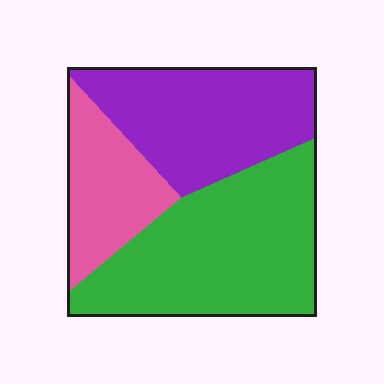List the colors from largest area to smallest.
From largest to smallest: green, purple, pink.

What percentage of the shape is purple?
Purple takes up between a quarter and a half of the shape.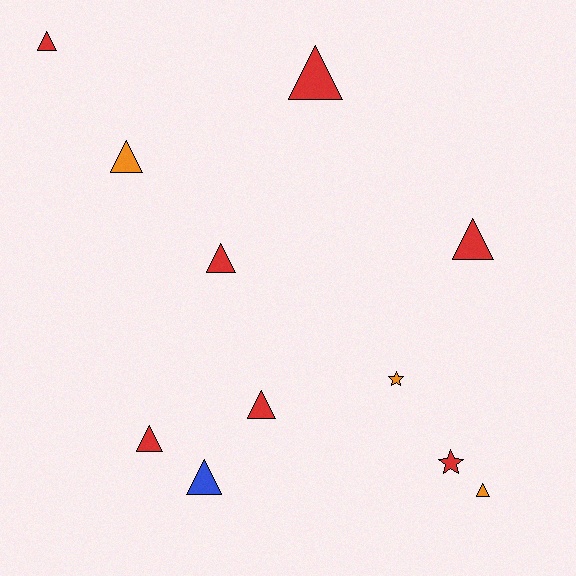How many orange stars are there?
There is 1 orange star.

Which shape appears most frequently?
Triangle, with 9 objects.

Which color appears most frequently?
Red, with 7 objects.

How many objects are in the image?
There are 11 objects.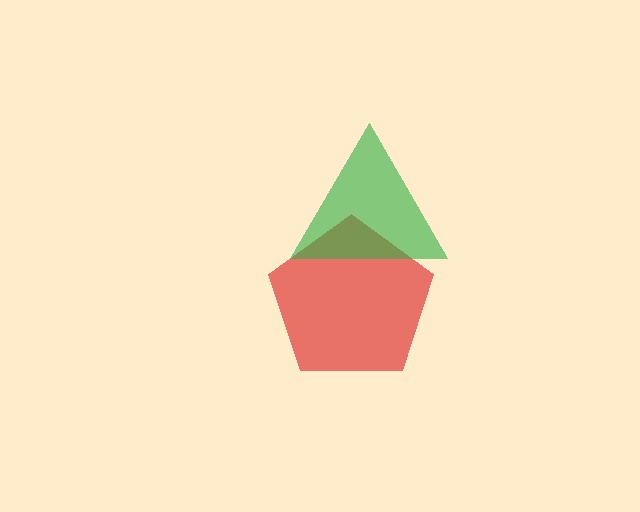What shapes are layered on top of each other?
The layered shapes are: a red pentagon, a green triangle.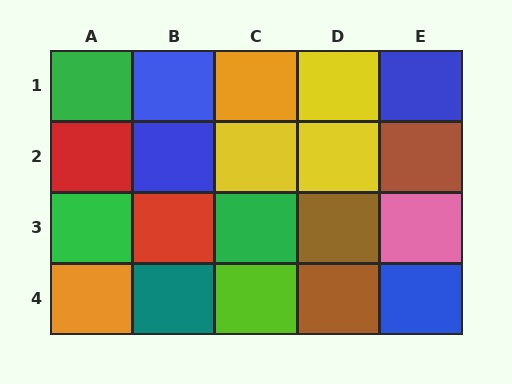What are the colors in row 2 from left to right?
Red, blue, yellow, yellow, brown.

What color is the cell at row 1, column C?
Orange.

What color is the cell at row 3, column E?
Pink.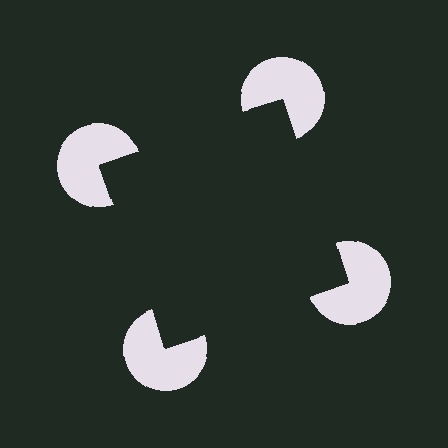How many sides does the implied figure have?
4 sides.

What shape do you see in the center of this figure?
An illusory square — its edges are inferred from the aligned wedge cuts in the pac-man discs, not physically drawn.